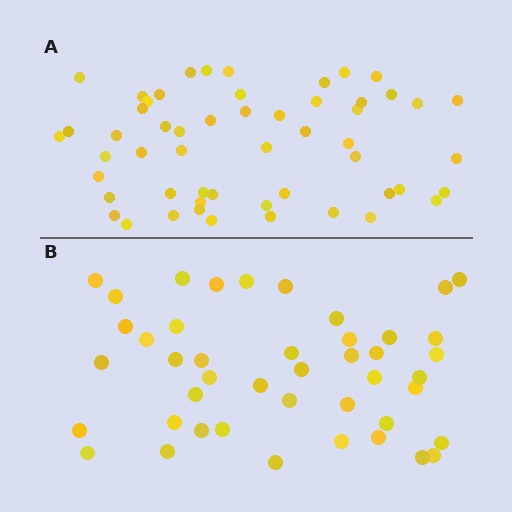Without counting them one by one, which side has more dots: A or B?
Region A (the top region) has more dots.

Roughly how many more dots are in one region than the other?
Region A has roughly 10 or so more dots than region B.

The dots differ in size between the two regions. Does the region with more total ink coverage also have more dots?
No. Region B has more total ink coverage because its dots are larger, but region A actually contains more individual dots. Total area can be misleading — the number of items is what matters here.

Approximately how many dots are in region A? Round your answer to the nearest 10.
About 50 dots. (The exact count is 54, which rounds to 50.)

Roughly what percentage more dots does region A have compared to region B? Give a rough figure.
About 25% more.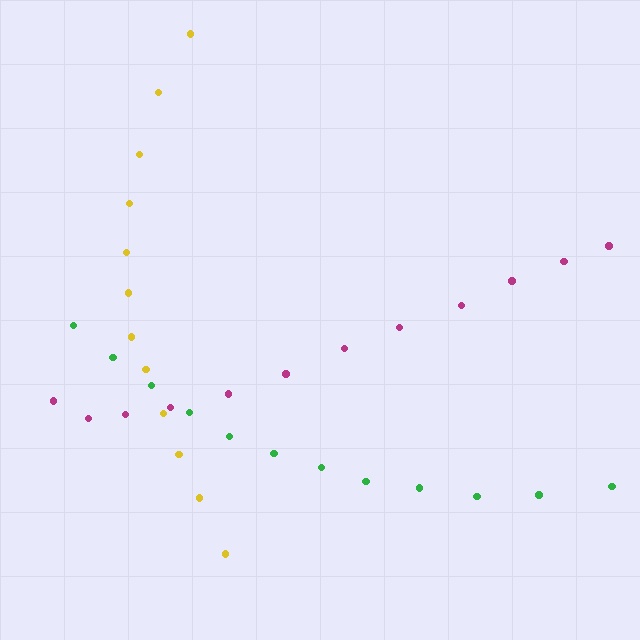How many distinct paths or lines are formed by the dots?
There are 3 distinct paths.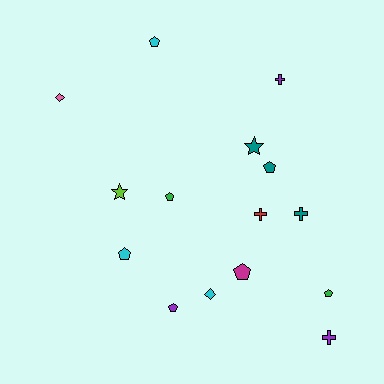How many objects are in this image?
There are 15 objects.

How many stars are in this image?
There are 2 stars.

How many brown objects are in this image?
There are no brown objects.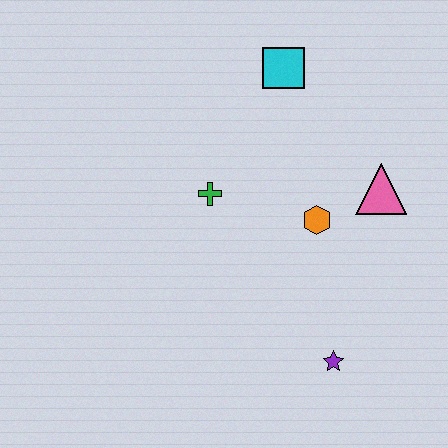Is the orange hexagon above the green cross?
No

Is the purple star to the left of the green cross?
No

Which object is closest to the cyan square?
The green cross is closest to the cyan square.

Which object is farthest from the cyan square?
The purple star is farthest from the cyan square.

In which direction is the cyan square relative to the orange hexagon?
The cyan square is above the orange hexagon.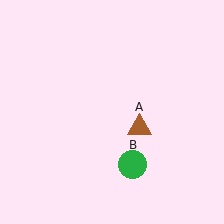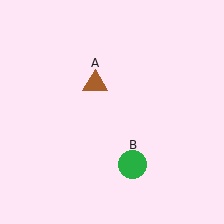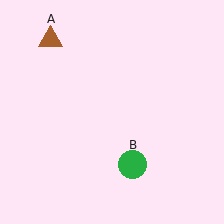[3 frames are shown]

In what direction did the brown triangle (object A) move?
The brown triangle (object A) moved up and to the left.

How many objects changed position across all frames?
1 object changed position: brown triangle (object A).